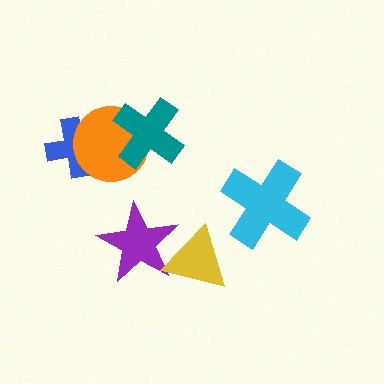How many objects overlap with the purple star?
1 object overlaps with the purple star.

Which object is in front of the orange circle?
The teal cross is in front of the orange circle.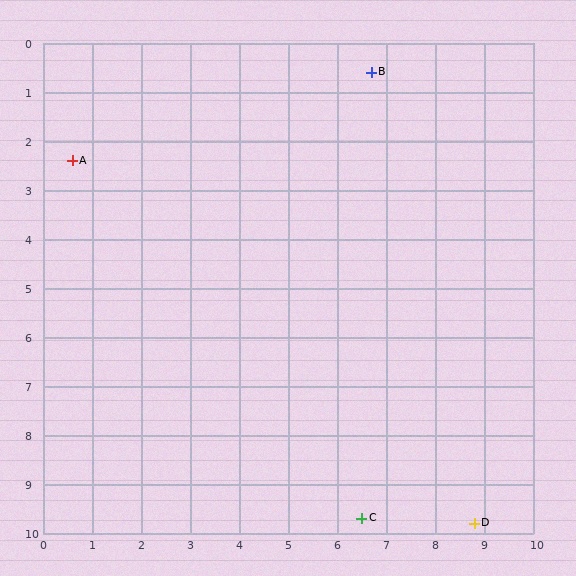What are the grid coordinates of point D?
Point D is at approximately (8.8, 9.8).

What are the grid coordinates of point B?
Point B is at approximately (6.7, 0.6).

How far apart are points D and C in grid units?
Points D and C are about 2.3 grid units apart.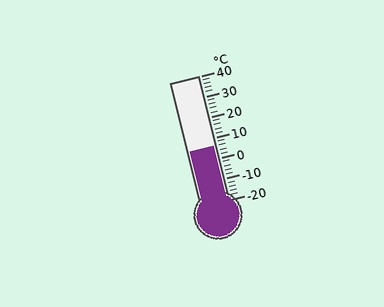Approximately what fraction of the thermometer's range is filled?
The thermometer is filled to approximately 45% of its range.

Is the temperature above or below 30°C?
The temperature is below 30°C.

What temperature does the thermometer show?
The thermometer shows approximately 6°C.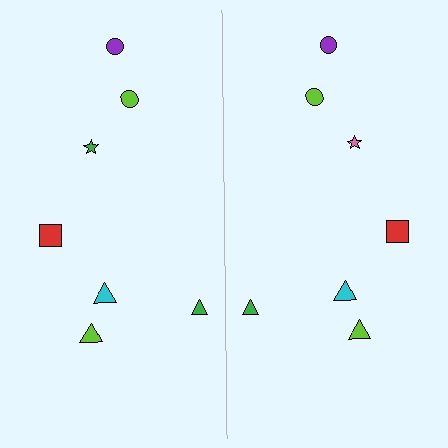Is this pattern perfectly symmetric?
No, the pattern is not perfectly symmetric. The pink star on the right side breaks the symmetry — its mirror counterpart is green.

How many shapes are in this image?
There are 14 shapes in this image.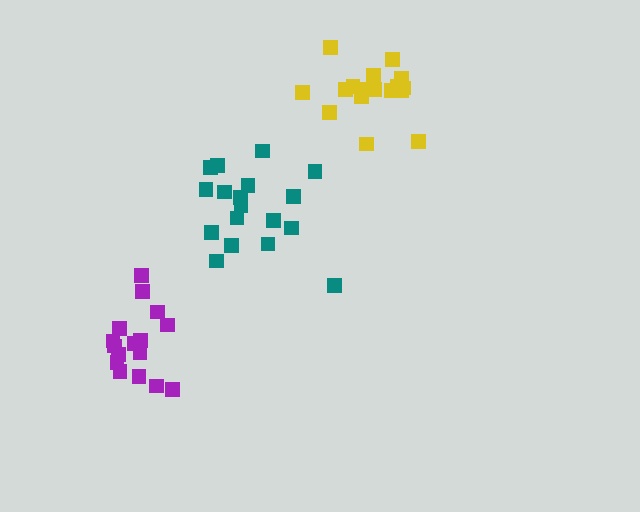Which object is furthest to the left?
The purple cluster is leftmost.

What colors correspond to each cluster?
The clusters are colored: yellow, teal, purple.